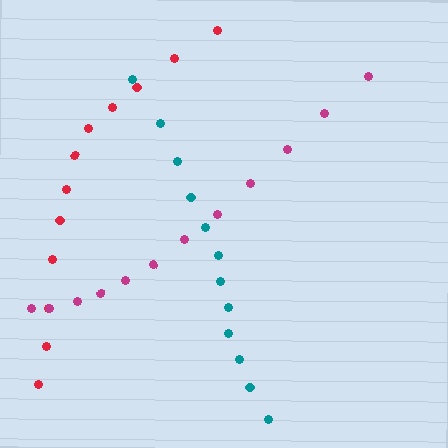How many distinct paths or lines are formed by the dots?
There are 3 distinct paths.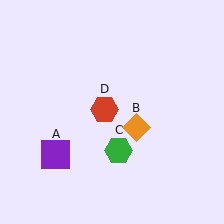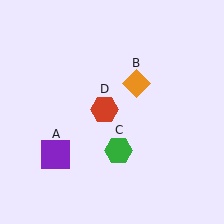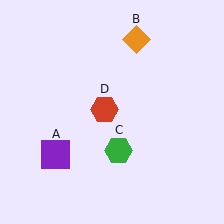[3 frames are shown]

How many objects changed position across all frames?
1 object changed position: orange diamond (object B).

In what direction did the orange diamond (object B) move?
The orange diamond (object B) moved up.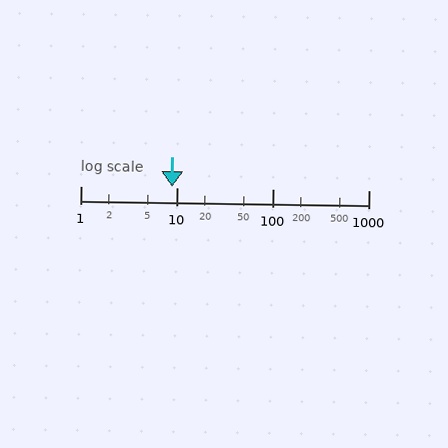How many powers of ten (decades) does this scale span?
The scale spans 3 decades, from 1 to 1000.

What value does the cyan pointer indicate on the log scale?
The pointer indicates approximately 9.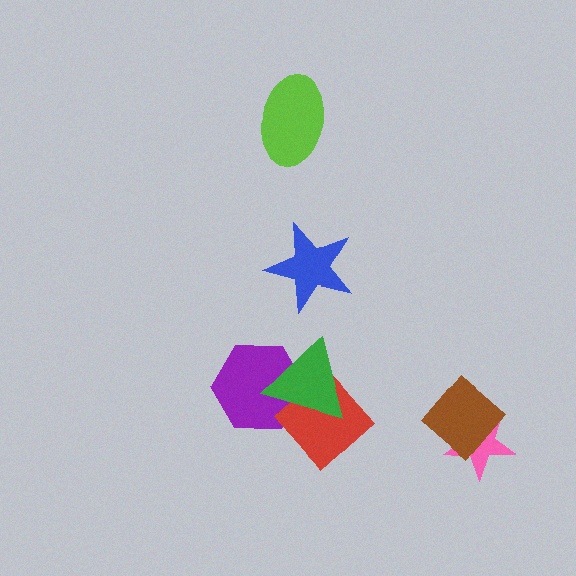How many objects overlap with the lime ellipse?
0 objects overlap with the lime ellipse.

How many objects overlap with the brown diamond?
1 object overlaps with the brown diamond.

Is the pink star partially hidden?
Yes, it is partially covered by another shape.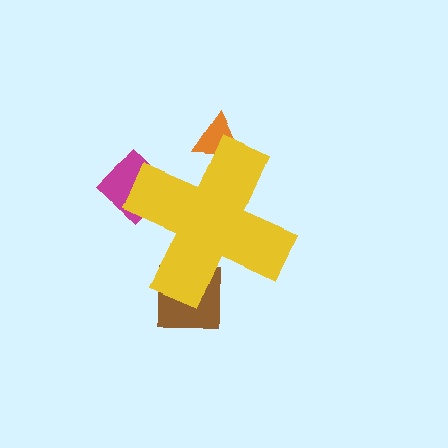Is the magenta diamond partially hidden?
Yes, the magenta diamond is partially hidden behind the yellow cross.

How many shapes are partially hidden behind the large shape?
3 shapes are partially hidden.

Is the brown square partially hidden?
Yes, the brown square is partially hidden behind the yellow cross.